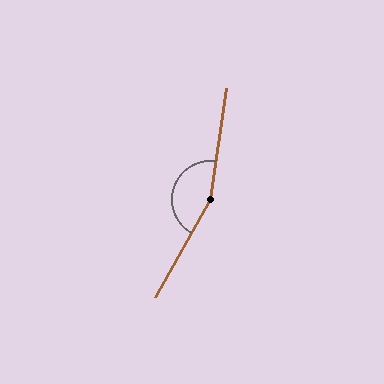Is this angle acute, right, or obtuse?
It is obtuse.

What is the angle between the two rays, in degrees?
Approximately 159 degrees.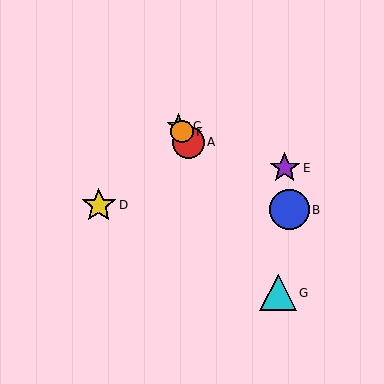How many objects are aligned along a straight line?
4 objects (A, C, F, G) are aligned along a straight line.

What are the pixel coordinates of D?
Object D is at (99, 205).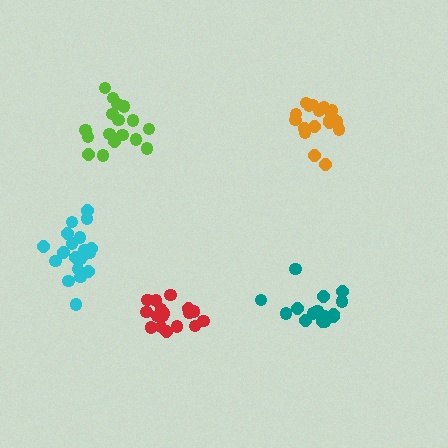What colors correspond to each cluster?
The clusters are colored: orange, lime, teal, cyan, red.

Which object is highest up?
The orange cluster is topmost.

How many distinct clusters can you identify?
There are 5 distinct clusters.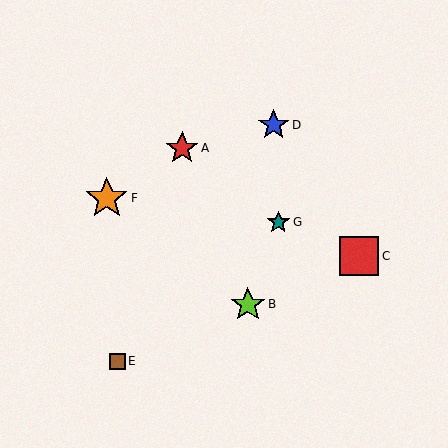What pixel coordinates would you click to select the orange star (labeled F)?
Click at (107, 198) to select the orange star F.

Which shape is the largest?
The orange star (labeled F) is the largest.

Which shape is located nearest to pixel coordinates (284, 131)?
The blue star (labeled D) at (274, 125) is nearest to that location.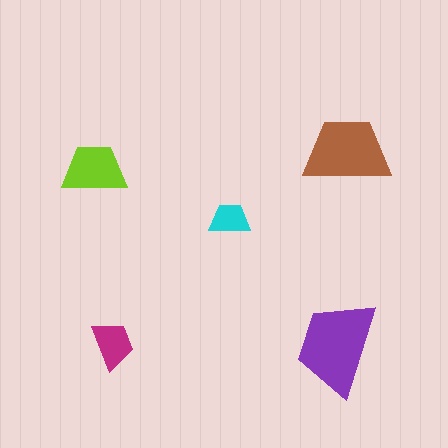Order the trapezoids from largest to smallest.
the purple one, the brown one, the lime one, the magenta one, the cyan one.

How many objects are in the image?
There are 5 objects in the image.